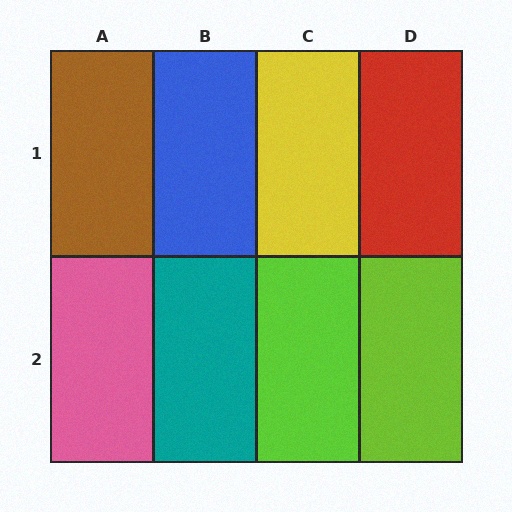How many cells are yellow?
1 cell is yellow.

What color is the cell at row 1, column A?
Brown.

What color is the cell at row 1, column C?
Yellow.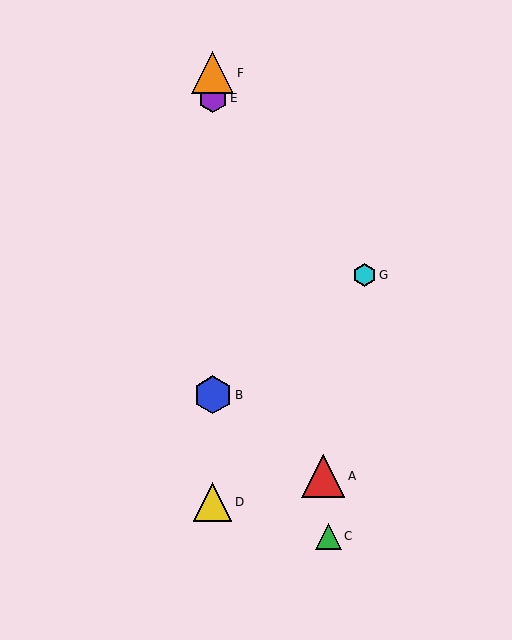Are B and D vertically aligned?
Yes, both are at x≈213.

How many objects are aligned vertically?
4 objects (B, D, E, F) are aligned vertically.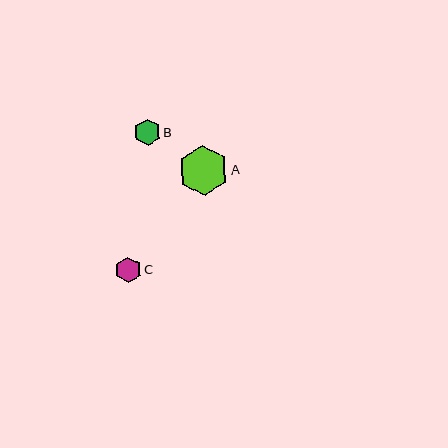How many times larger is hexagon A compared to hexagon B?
Hexagon A is approximately 1.9 times the size of hexagon B.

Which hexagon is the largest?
Hexagon A is the largest with a size of approximately 51 pixels.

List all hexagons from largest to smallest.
From largest to smallest: A, B, C.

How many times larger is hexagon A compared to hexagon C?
Hexagon A is approximately 2.0 times the size of hexagon C.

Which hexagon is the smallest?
Hexagon C is the smallest with a size of approximately 26 pixels.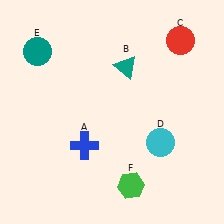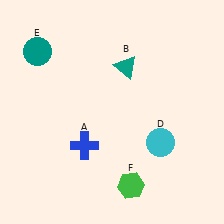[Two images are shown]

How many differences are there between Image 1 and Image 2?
There is 1 difference between the two images.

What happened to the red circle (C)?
The red circle (C) was removed in Image 2. It was in the top-right area of Image 1.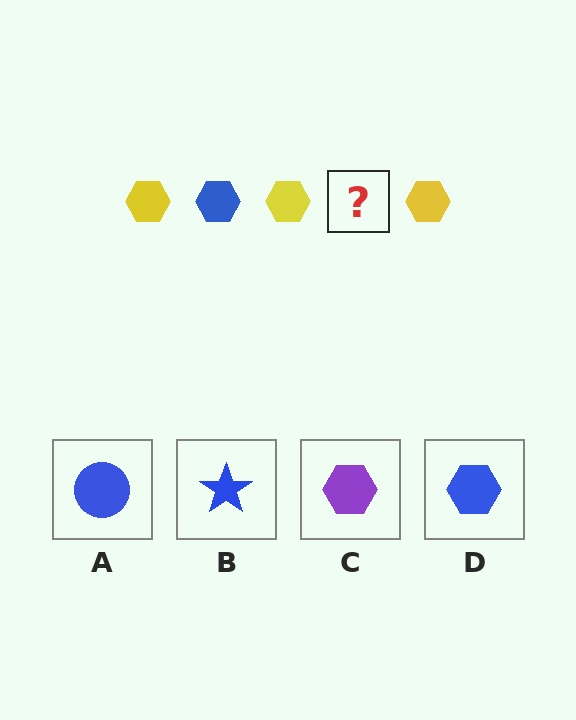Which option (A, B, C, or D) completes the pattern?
D.